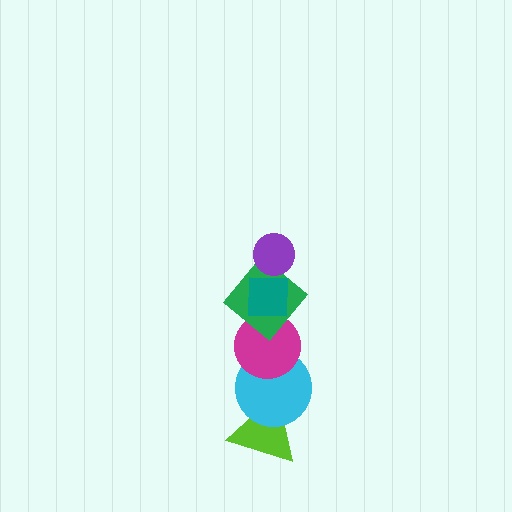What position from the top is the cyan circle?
The cyan circle is 5th from the top.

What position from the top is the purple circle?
The purple circle is 1st from the top.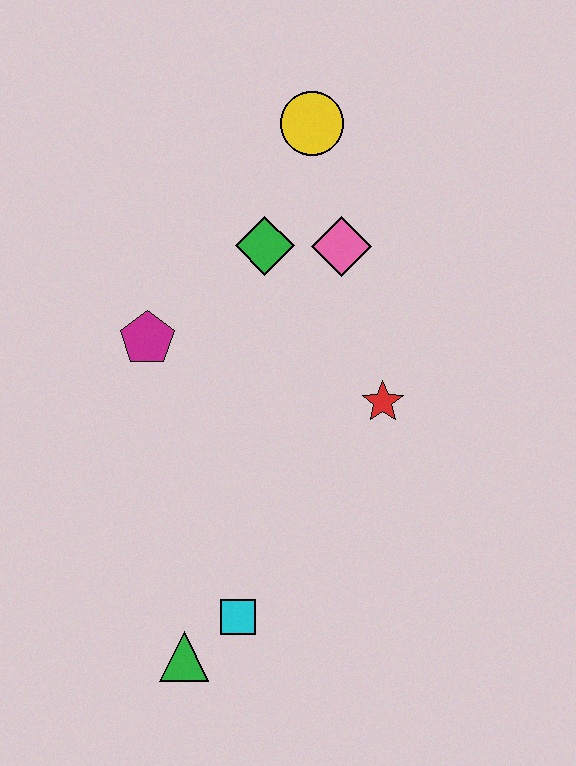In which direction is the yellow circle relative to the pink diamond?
The yellow circle is above the pink diamond.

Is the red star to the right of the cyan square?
Yes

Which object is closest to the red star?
The pink diamond is closest to the red star.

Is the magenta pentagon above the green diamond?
No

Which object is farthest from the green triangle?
The yellow circle is farthest from the green triangle.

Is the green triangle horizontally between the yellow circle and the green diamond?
No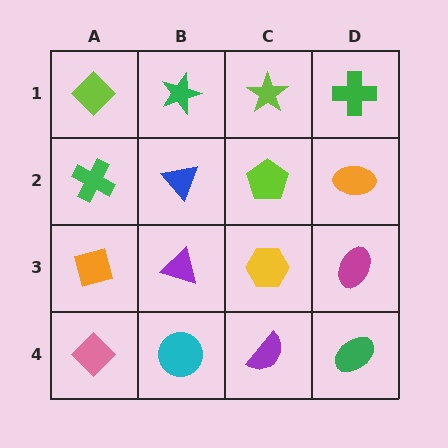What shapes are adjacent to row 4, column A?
An orange square (row 3, column A), a cyan circle (row 4, column B).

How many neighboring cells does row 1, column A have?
2.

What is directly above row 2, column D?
A green cross.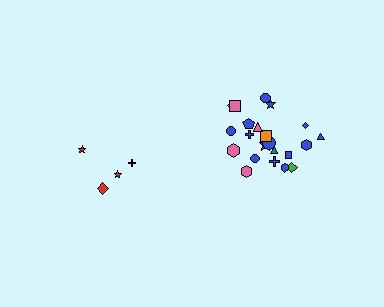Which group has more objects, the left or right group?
The right group.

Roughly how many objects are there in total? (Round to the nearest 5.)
Roughly 25 objects in total.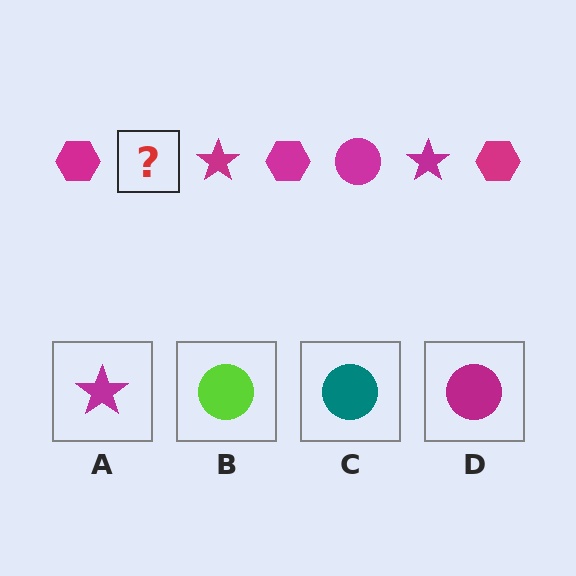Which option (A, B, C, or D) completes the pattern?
D.